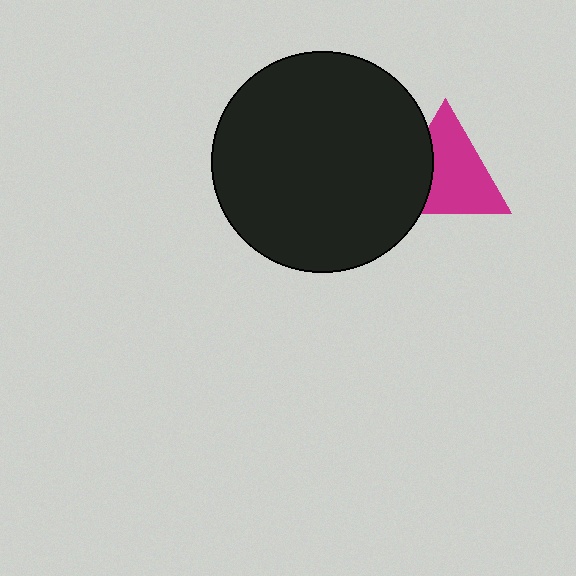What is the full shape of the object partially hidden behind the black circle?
The partially hidden object is a magenta triangle.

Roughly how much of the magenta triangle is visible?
Most of it is visible (roughly 69%).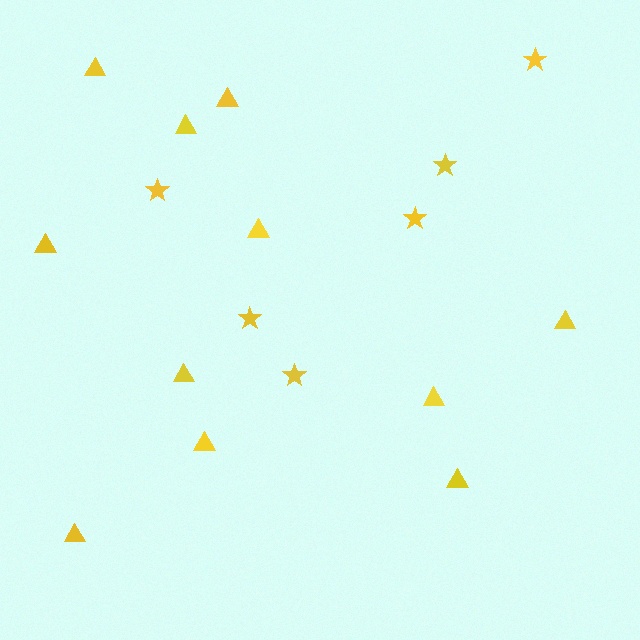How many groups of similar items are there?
There are 2 groups: one group of stars (6) and one group of triangles (11).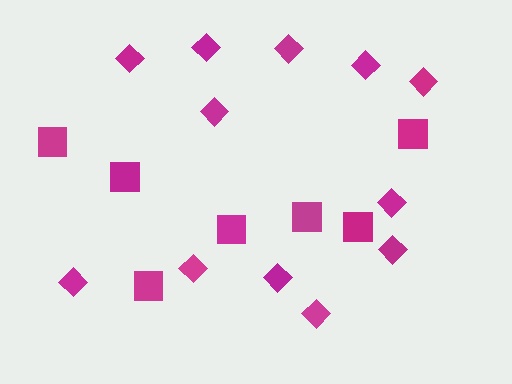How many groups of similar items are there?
There are 2 groups: one group of squares (7) and one group of diamonds (12).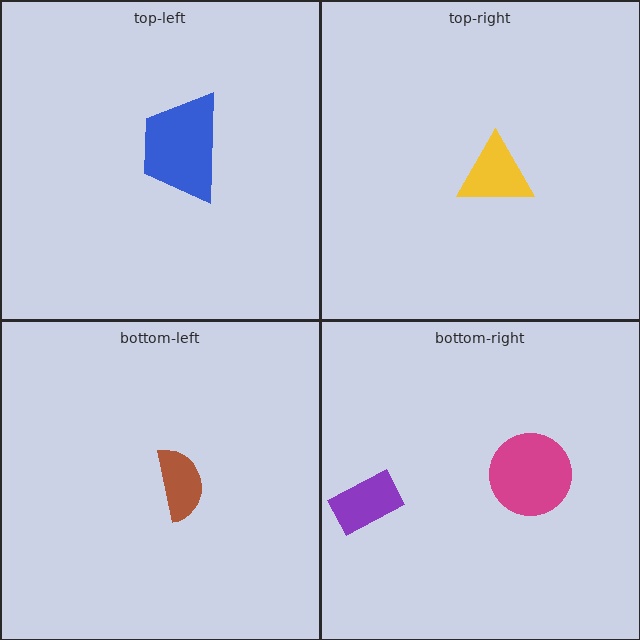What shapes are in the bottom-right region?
The magenta circle, the purple rectangle.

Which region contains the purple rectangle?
The bottom-right region.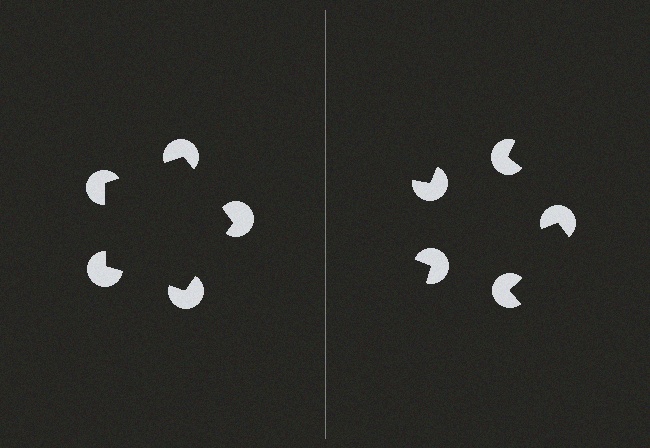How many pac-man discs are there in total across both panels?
10 — 5 on each side.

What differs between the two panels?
The pac-man discs are positioned identically on both sides; only the wedge orientations differ. On the left they align to a pentagon; on the right they are misaligned.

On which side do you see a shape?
An illusory pentagon appears on the left side. On the right side the wedge cuts are rotated, so no coherent shape forms.